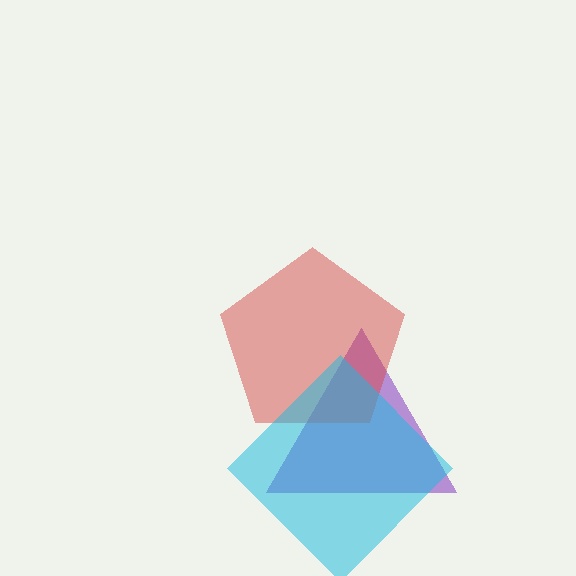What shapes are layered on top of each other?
The layered shapes are: a purple triangle, a red pentagon, a cyan diamond.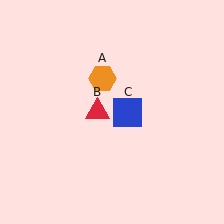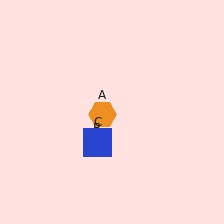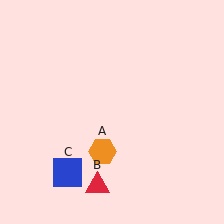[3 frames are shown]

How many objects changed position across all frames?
3 objects changed position: orange hexagon (object A), red triangle (object B), blue square (object C).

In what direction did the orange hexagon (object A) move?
The orange hexagon (object A) moved down.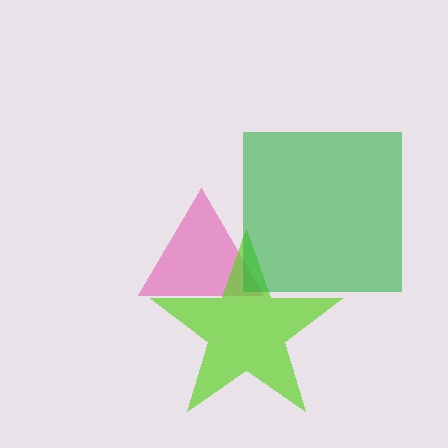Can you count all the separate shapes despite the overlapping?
Yes, there are 3 separate shapes.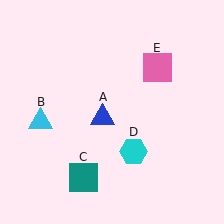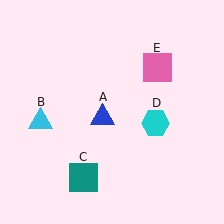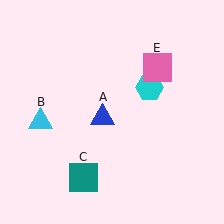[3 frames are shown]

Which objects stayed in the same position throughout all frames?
Blue triangle (object A) and cyan triangle (object B) and teal square (object C) and pink square (object E) remained stationary.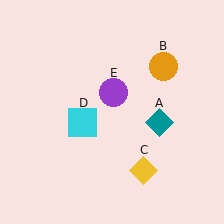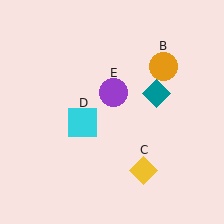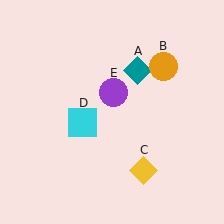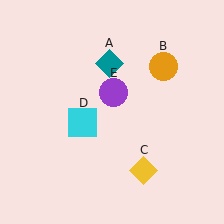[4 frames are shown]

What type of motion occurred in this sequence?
The teal diamond (object A) rotated counterclockwise around the center of the scene.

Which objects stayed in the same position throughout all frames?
Orange circle (object B) and yellow diamond (object C) and cyan square (object D) and purple circle (object E) remained stationary.